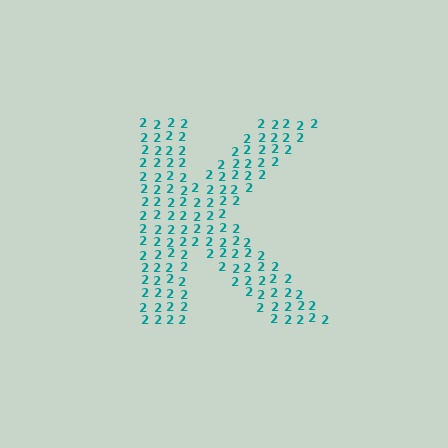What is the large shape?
The large shape is the letter K.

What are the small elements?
The small elements are digit 2's.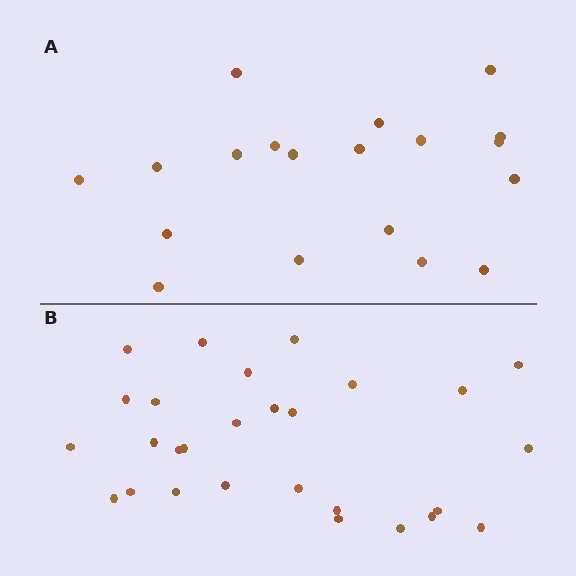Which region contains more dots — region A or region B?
Region B (the bottom region) has more dots.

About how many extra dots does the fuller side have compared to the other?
Region B has roughly 8 or so more dots than region A.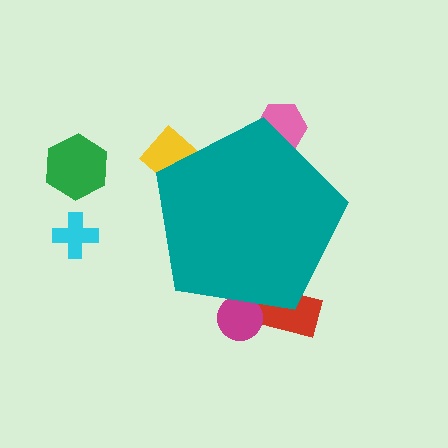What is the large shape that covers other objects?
A teal pentagon.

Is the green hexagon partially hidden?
No, the green hexagon is fully visible.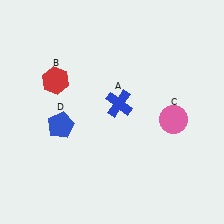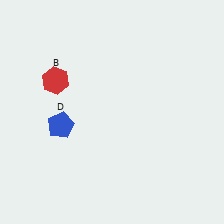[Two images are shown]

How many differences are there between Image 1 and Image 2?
There are 2 differences between the two images.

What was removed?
The pink circle (C), the blue cross (A) were removed in Image 2.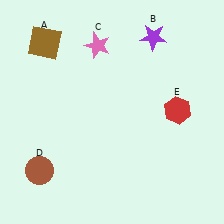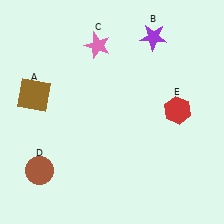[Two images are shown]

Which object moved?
The brown square (A) moved down.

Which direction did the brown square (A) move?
The brown square (A) moved down.